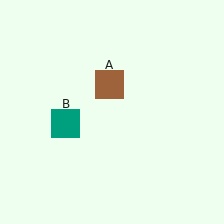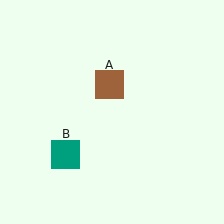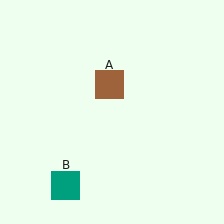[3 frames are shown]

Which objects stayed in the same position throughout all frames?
Brown square (object A) remained stationary.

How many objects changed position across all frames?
1 object changed position: teal square (object B).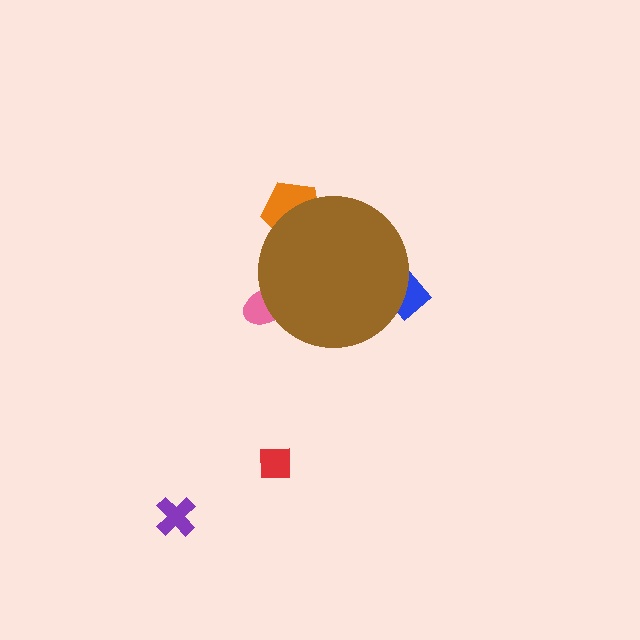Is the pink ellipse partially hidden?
Yes, the pink ellipse is partially hidden behind the brown circle.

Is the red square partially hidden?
No, the red square is fully visible.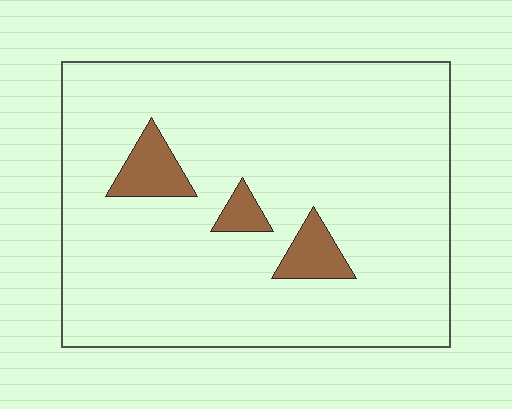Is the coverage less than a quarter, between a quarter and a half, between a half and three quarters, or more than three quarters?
Less than a quarter.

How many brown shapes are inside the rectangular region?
3.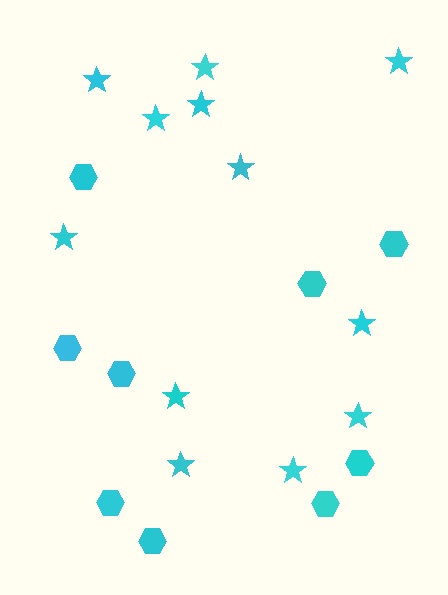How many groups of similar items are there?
There are 2 groups: one group of hexagons (9) and one group of stars (12).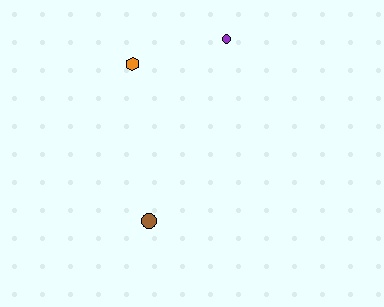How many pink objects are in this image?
There are no pink objects.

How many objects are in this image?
There are 3 objects.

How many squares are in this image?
There are no squares.